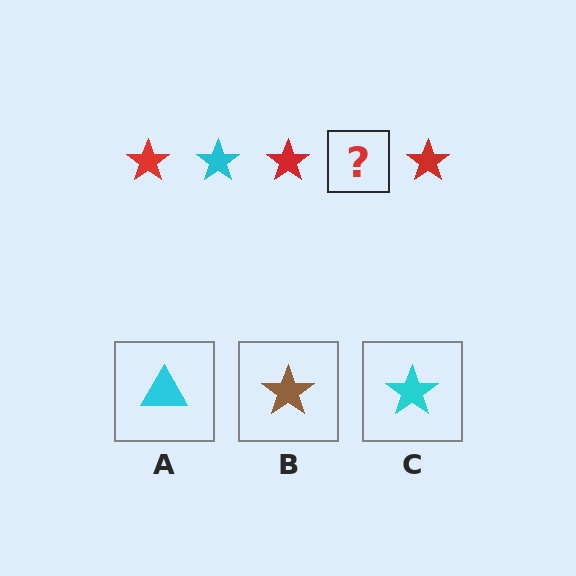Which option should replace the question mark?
Option C.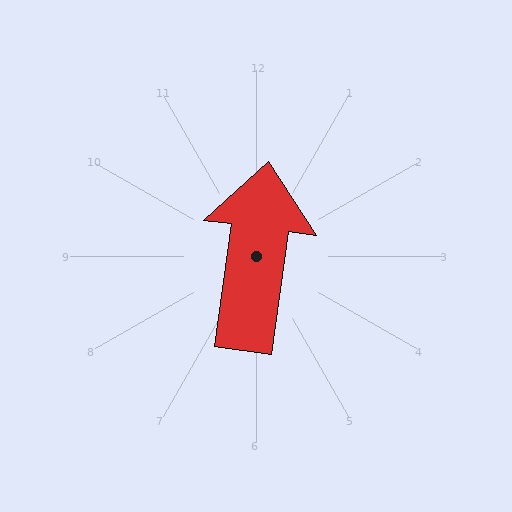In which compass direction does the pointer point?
North.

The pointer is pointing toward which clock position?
Roughly 12 o'clock.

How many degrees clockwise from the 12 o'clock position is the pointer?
Approximately 8 degrees.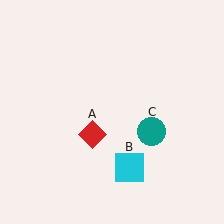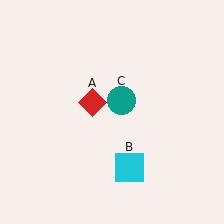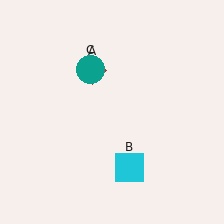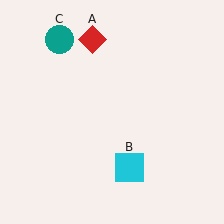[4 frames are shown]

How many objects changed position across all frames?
2 objects changed position: red diamond (object A), teal circle (object C).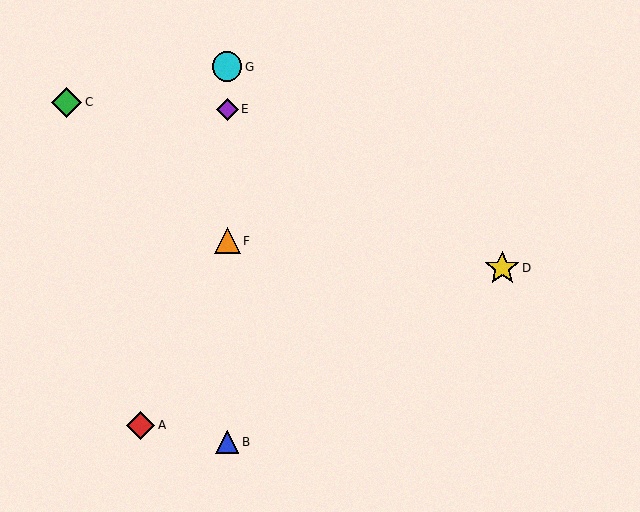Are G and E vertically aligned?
Yes, both are at x≈227.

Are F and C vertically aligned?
No, F is at x≈227 and C is at x≈67.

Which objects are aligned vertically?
Objects B, E, F, G are aligned vertically.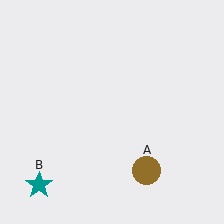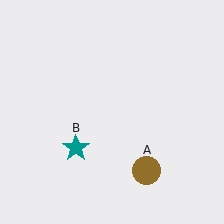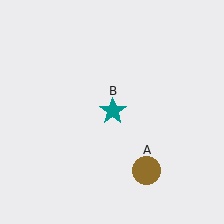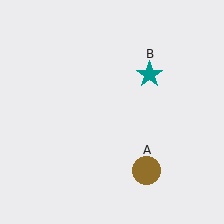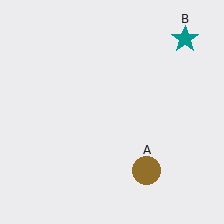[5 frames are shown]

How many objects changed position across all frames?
1 object changed position: teal star (object B).